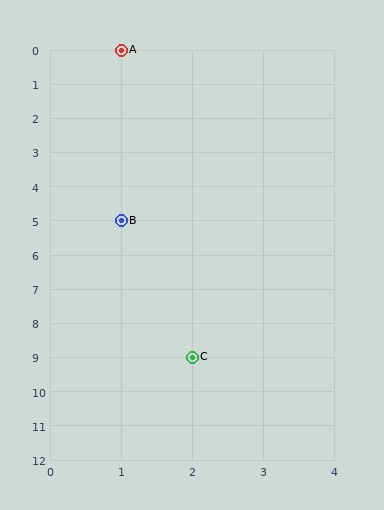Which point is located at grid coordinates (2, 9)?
Point C is at (2, 9).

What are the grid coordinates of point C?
Point C is at grid coordinates (2, 9).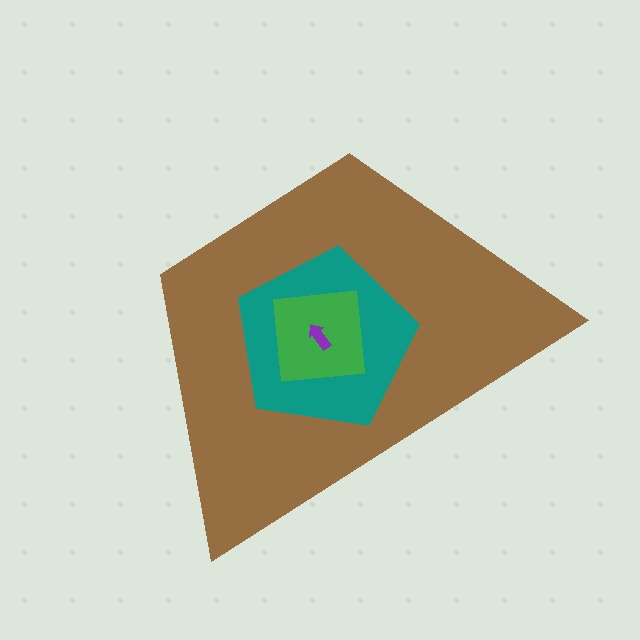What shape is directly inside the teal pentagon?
The green square.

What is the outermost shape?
The brown trapezoid.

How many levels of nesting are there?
4.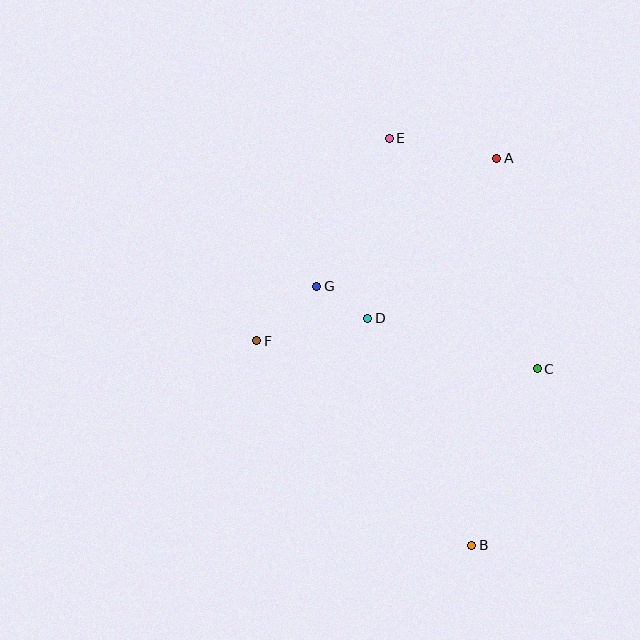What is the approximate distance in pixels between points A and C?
The distance between A and C is approximately 215 pixels.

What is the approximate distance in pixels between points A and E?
The distance between A and E is approximately 109 pixels.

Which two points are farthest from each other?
Points B and E are farthest from each other.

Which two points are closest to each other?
Points D and G are closest to each other.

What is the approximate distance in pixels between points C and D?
The distance between C and D is approximately 177 pixels.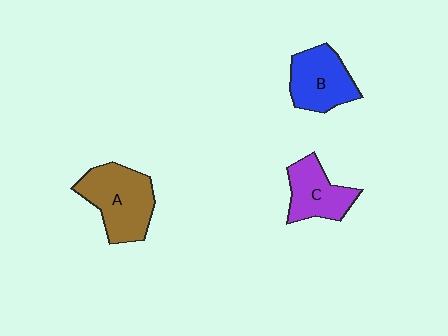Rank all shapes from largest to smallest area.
From largest to smallest: A (brown), B (blue), C (purple).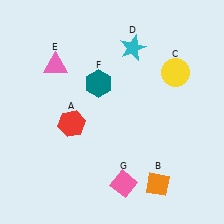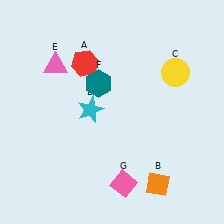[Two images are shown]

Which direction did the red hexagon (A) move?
The red hexagon (A) moved up.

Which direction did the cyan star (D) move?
The cyan star (D) moved down.